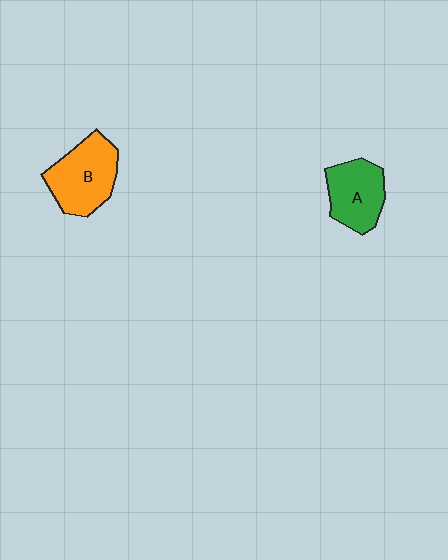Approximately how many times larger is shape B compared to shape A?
Approximately 1.2 times.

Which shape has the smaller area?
Shape A (green).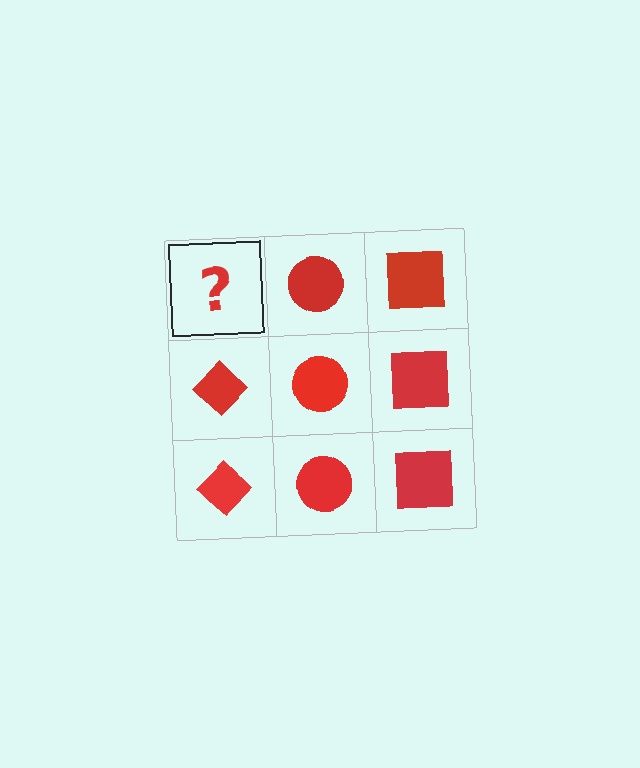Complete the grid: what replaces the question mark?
The question mark should be replaced with a red diamond.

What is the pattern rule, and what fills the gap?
The rule is that each column has a consistent shape. The gap should be filled with a red diamond.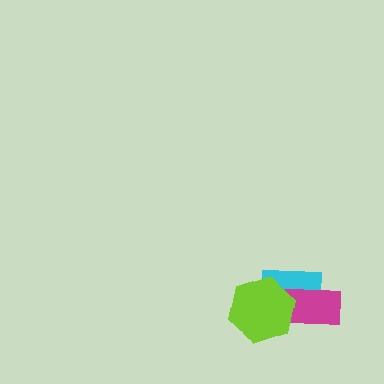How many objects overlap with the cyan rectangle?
2 objects overlap with the cyan rectangle.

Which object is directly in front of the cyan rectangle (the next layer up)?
The magenta rectangle is directly in front of the cyan rectangle.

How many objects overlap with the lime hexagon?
2 objects overlap with the lime hexagon.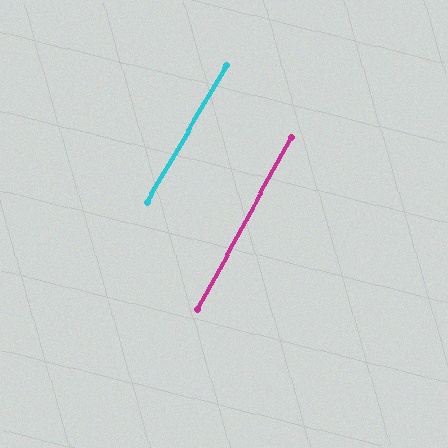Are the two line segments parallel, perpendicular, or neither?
Parallel — their directions differ by only 1.5°.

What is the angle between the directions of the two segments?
Approximately 2 degrees.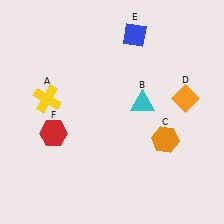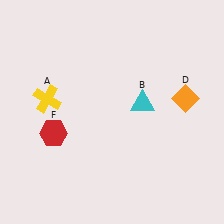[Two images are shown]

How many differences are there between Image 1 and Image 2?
There are 2 differences between the two images.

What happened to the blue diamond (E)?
The blue diamond (E) was removed in Image 2. It was in the top-right area of Image 1.